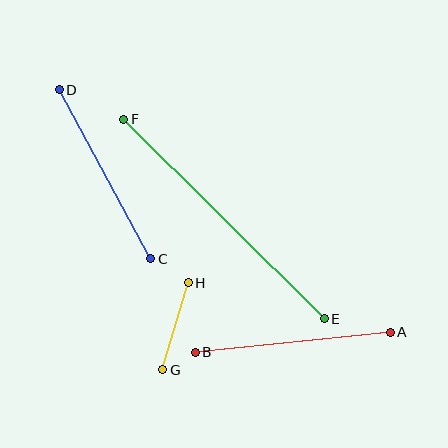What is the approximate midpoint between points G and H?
The midpoint is at approximately (175, 326) pixels.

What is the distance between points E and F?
The distance is approximately 283 pixels.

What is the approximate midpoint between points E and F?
The midpoint is at approximately (224, 219) pixels.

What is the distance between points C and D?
The distance is approximately 192 pixels.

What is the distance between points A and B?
The distance is approximately 196 pixels.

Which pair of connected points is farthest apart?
Points E and F are farthest apart.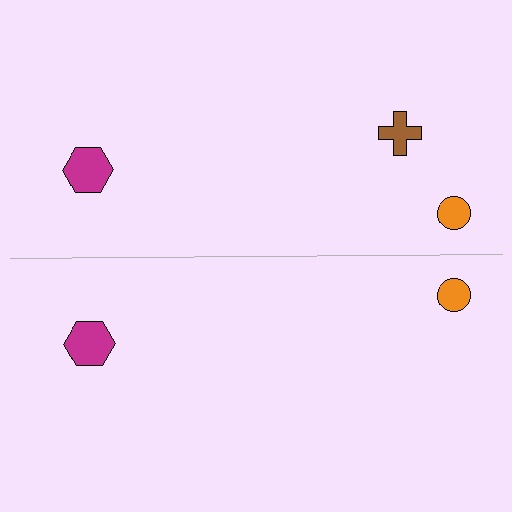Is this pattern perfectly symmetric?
No, the pattern is not perfectly symmetric. A brown cross is missing from the bottom side.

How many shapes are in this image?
There are 5 shapes in this image.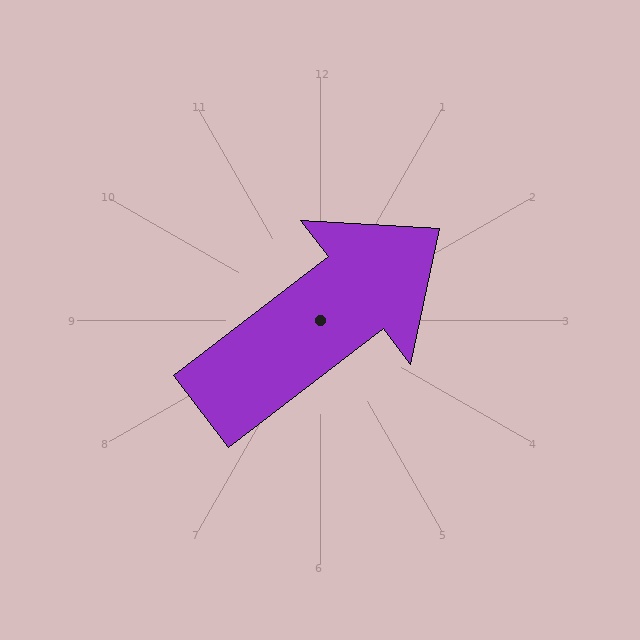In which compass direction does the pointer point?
Northeast.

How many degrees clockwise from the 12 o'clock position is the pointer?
Approximately 52 degrees.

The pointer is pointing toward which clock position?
Roughly 2 o'clock.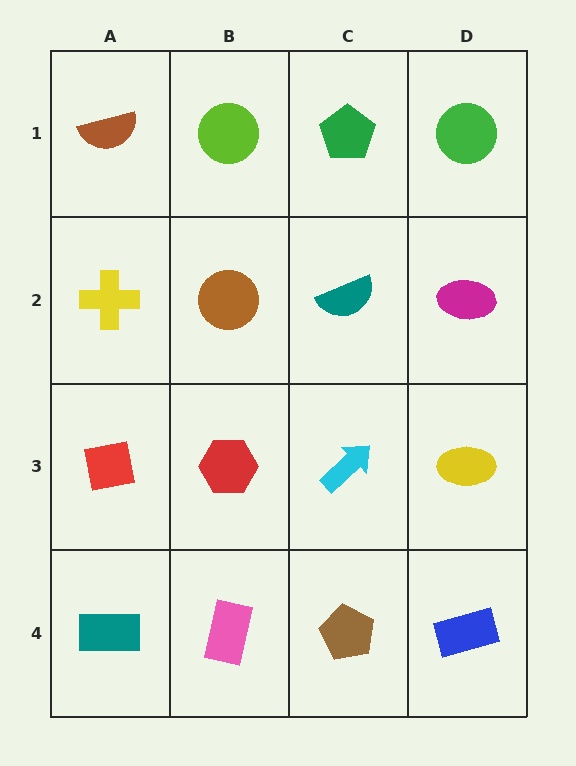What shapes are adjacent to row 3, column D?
A magenta ellipse (row 2, column D), a blue rectangle (row 4, column D), a cyan arrow (row 3, column C).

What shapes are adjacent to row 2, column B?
A lime circle (row 1, column B), a red hexagon (row 3, column B), a yellow cross (row 2, column A), a teal semicircle (row 2, column C).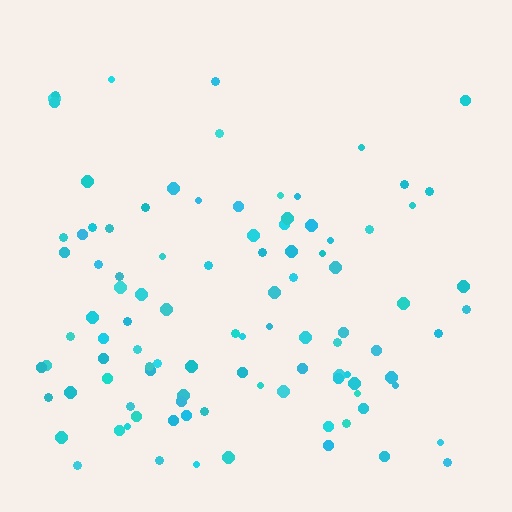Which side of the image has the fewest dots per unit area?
The top.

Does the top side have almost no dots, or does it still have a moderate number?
Still a moderate number, just noticeably fewer than the bottom.